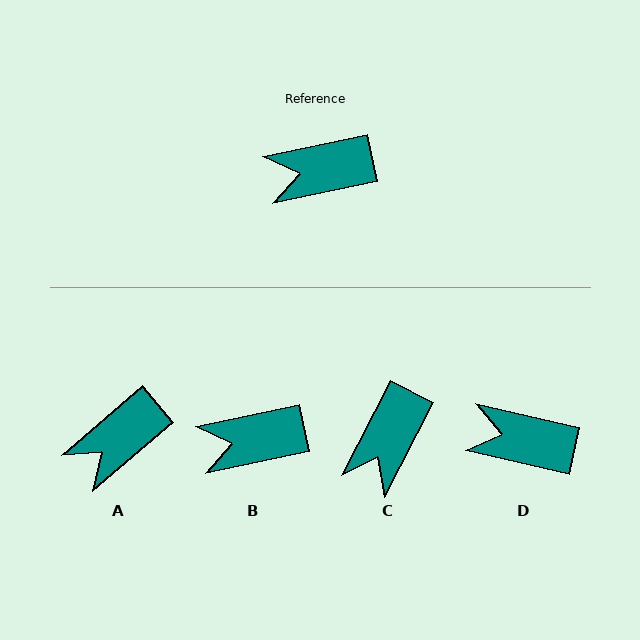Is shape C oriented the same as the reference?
No, it is off by about 51 degrees.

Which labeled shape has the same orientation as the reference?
B.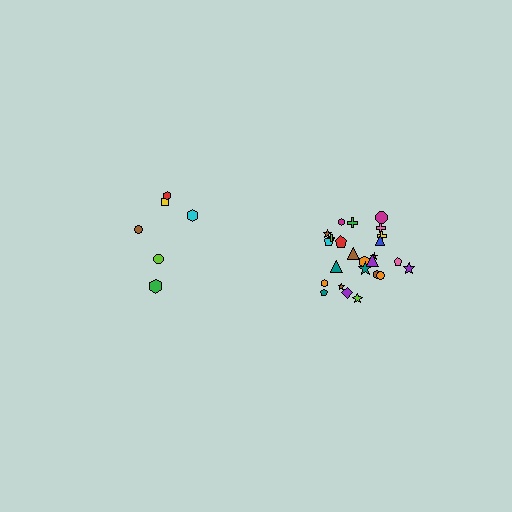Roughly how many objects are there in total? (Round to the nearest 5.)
Roughly 30 objects in total.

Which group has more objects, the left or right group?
The right group.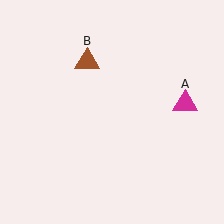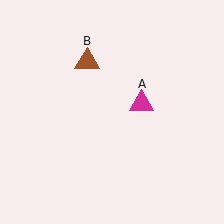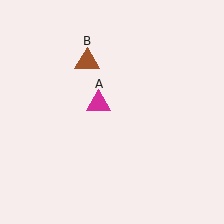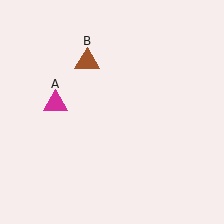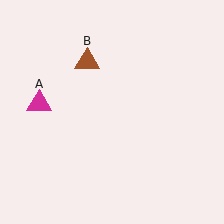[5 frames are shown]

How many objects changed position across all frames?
1 object changed position: magenta triangle (object A).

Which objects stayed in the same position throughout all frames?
Brown triangle (object B) remained stationary.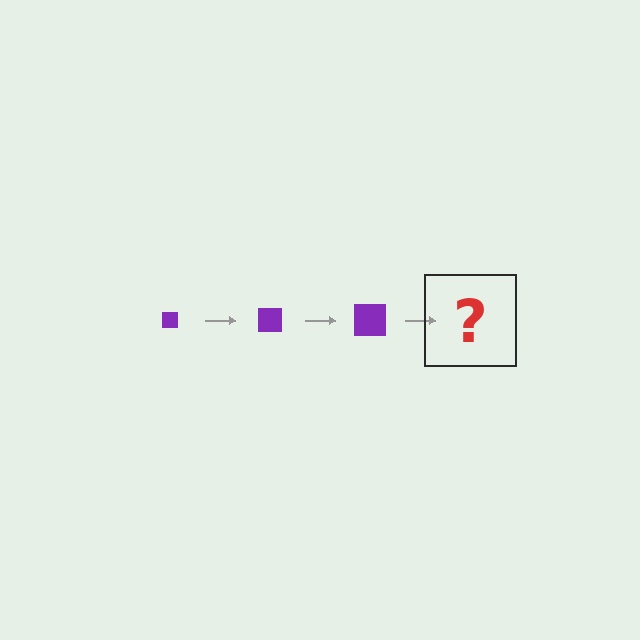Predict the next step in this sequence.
The next step is a purple square, larger than the previous one.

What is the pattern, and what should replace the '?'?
The pattern is that the square gets progressively larger each step. The '?' should be a purple square, larger than the previous one.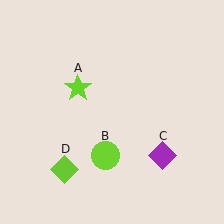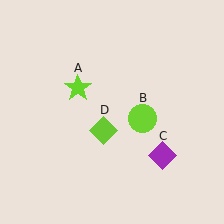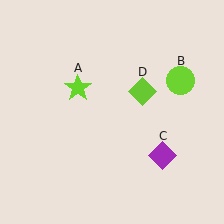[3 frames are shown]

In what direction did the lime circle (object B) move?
The lime circle (object B) moved up and to the right.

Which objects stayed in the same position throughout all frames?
Lime star (object A) and purple diamond (object C) remained stationary.